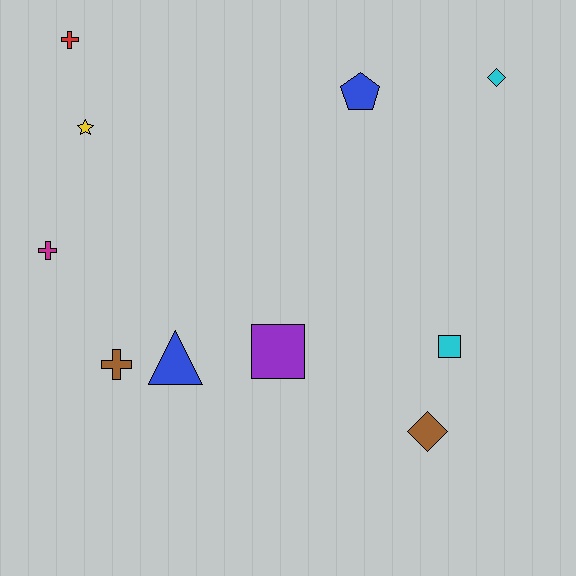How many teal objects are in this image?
There are no teal objects.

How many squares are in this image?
There are 2 squares.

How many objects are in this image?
There are 10 objects.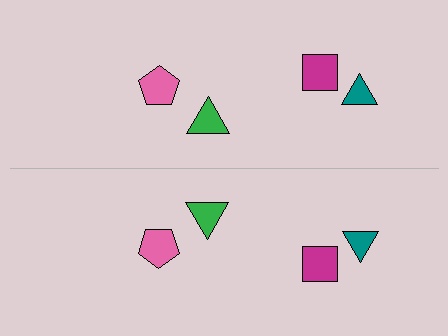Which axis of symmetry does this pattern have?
The pattern has a horizontal axis of symmetry running through the center of the image.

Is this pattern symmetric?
Yes, this pattern has bilateral (reflection) symmetry.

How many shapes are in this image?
There are 8 shapes in this image.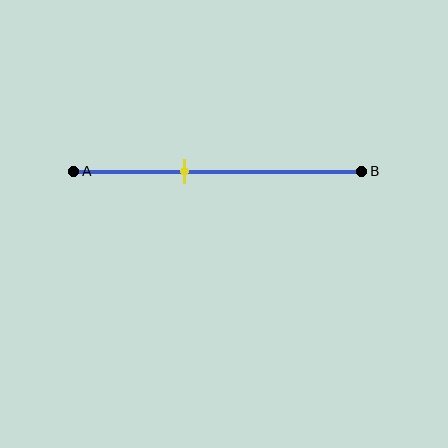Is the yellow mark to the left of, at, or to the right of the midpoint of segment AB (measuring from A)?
The yellow mark is to the left of the midpoint of segment AB.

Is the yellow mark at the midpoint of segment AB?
No, the mark is at about 40% from A, not at the 50% midpoint.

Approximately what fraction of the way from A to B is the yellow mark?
The yellow mark is approximately 40% of the way from A to B.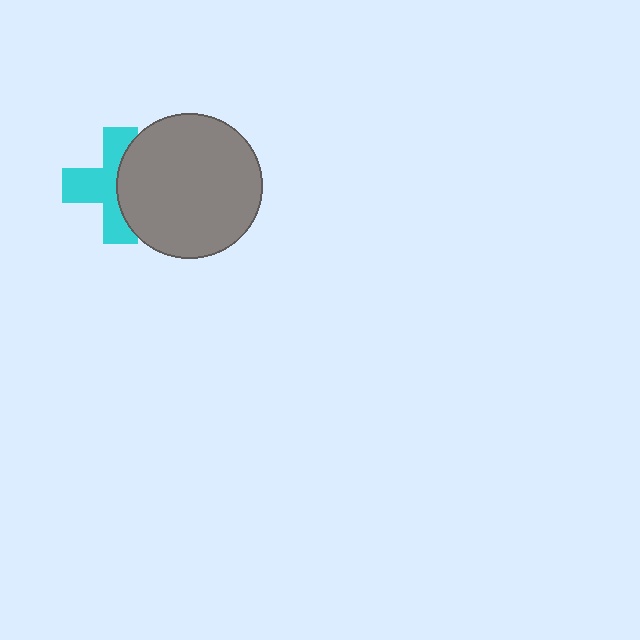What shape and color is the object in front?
The object in front is a gray circle.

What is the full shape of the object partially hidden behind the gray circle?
The partially hidden object is a cyan cross.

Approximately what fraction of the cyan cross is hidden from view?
Roughly 44% of the cyan cross is hidden behind the gray circle.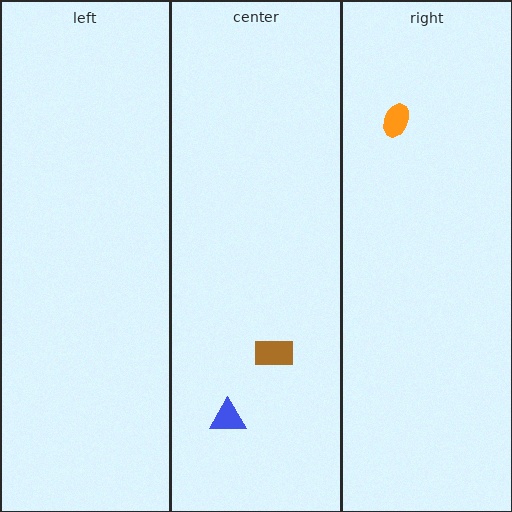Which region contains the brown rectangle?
The center region.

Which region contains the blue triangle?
The center region.